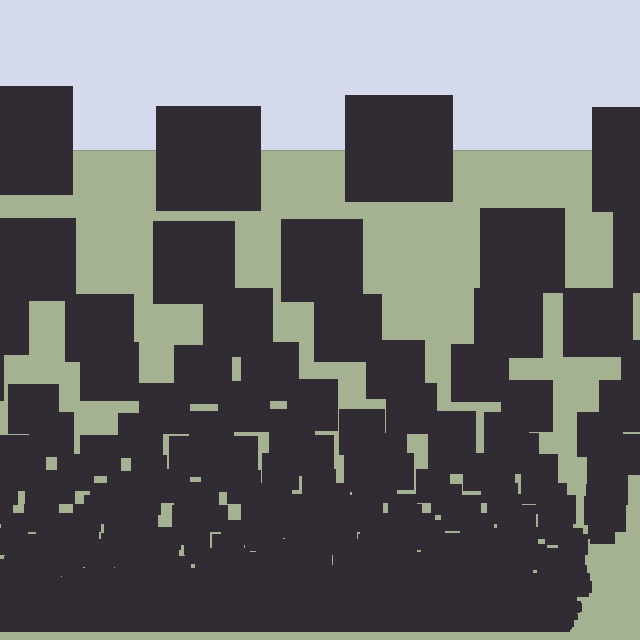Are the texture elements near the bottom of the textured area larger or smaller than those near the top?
Smaller. The gradient is inverted — elements near the bottom are smaller and denser.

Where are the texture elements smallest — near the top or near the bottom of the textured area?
Near the bottom.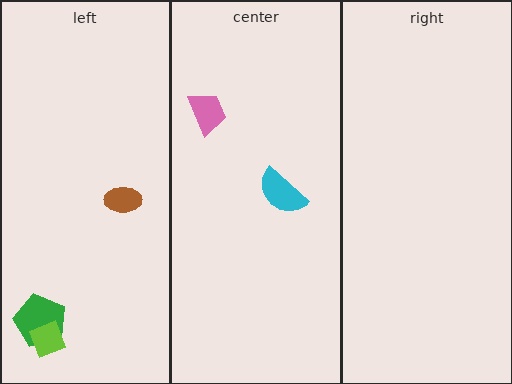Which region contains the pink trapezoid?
The center region.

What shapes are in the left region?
The green pentagon, the brown ellipse, the lime diamond.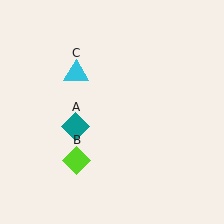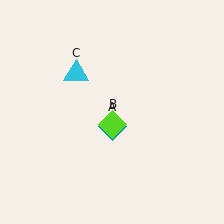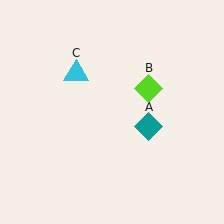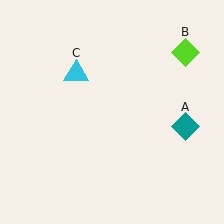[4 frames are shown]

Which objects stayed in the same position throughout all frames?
Cyan triangle (object C) remained stationary.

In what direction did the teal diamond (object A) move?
The teal diamond (object A) moved right.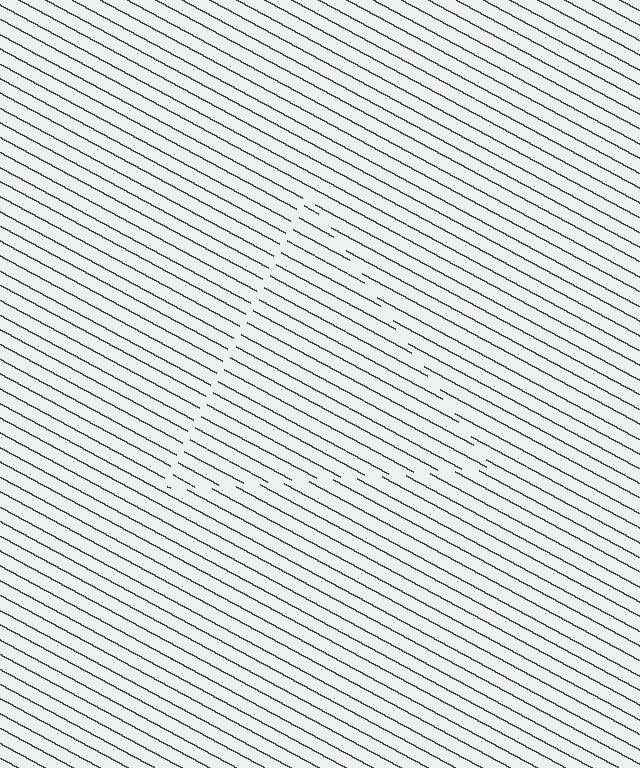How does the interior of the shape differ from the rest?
The interior of the shape contains the same grating, shifted by half a period — the contour is defined by the phase discontinuity where line-ends from the inner and outer gratings abut.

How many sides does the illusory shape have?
3 sides — the line-ends trace a triangle.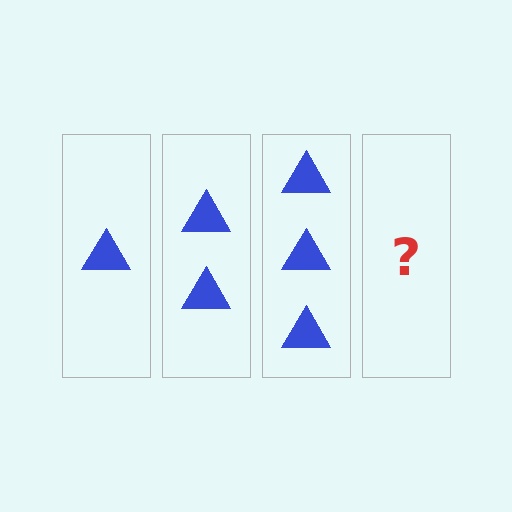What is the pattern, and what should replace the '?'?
The pattern is that each step adds one more triangle. The '?' should be 4 triangles.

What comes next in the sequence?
The next element should be 4 triangles.